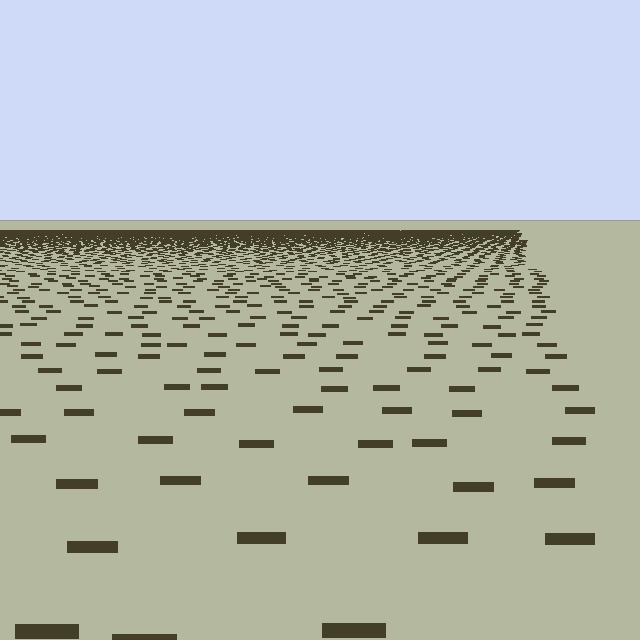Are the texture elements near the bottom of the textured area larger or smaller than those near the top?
Larger. Near the bottom, elements are closer to the viewer and appear at a bigger on-screen size.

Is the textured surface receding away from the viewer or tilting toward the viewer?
The surface is receding away from the viewer. Texture elements get smaller and denser toward the top.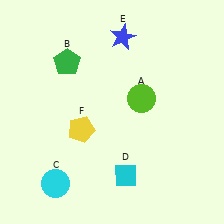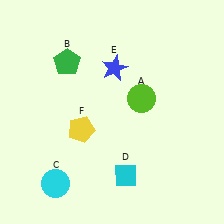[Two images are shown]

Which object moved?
The blue star (E) moved down.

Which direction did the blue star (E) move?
The blue star (E) moved down.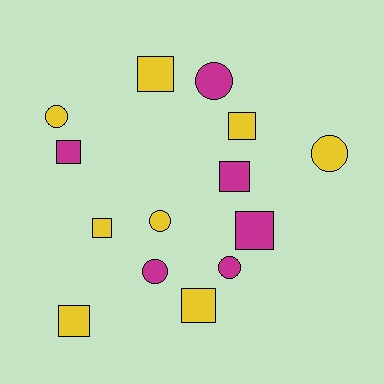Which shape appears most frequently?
Square, with 8 objects.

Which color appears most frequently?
Yellow, with 8 objects.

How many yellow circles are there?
There are 3 yellow circles.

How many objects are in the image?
There are 14 objects.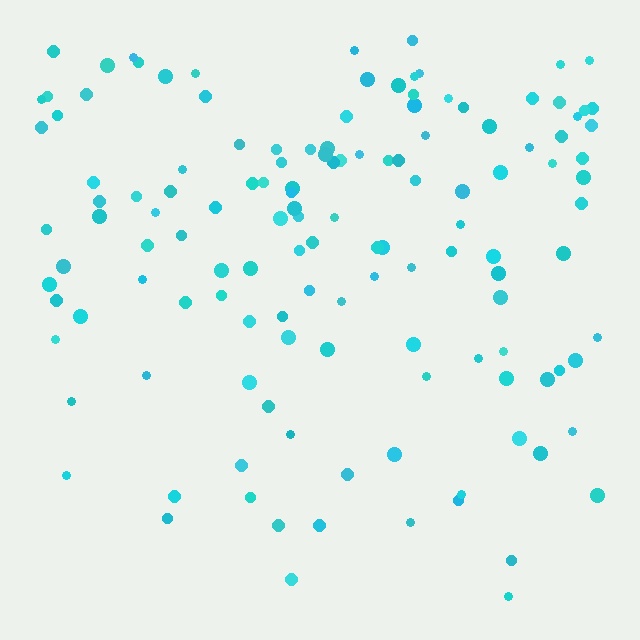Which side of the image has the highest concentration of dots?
The top.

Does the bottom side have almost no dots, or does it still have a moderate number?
Still a moderate number, just noticeably fewer than the top.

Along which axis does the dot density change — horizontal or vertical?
Vertical.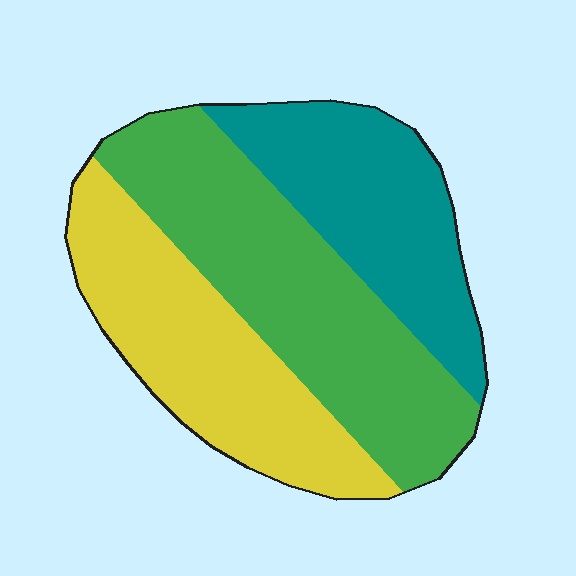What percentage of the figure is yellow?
Yellow takes up between a sixth and a third of the figure.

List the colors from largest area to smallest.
From largest to smallest: green, yellow, teal.